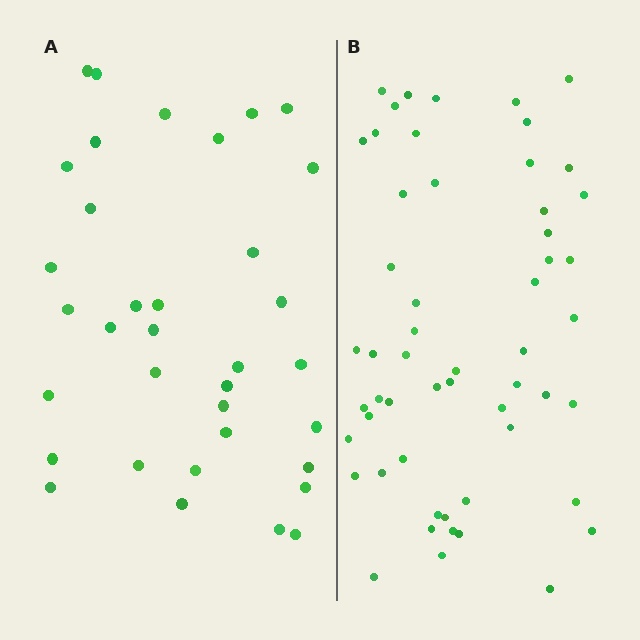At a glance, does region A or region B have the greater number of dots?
Region B (the right region) has more dots.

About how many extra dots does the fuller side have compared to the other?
Region B has approximately 20 more dots than region A.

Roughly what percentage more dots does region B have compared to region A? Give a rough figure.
About 55% more.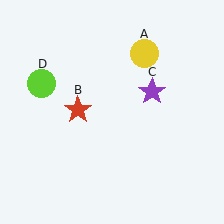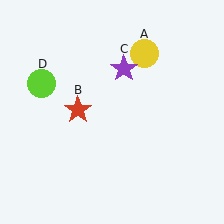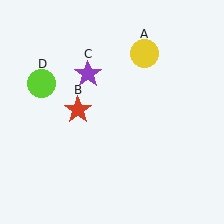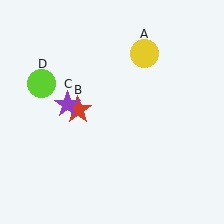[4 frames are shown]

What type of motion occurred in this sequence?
The purple star (object C) rotated counterclockwise around the center of the scene.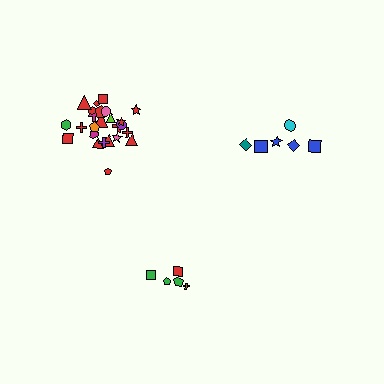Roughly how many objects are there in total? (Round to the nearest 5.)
Roughly 35 objects in total.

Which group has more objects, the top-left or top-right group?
The top-left group.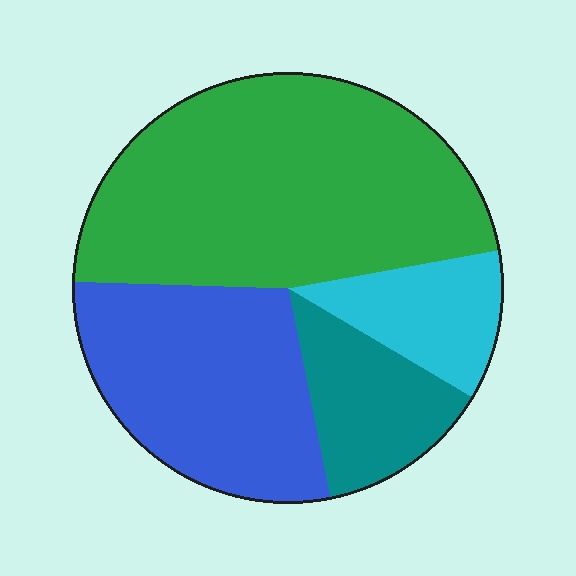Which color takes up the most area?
Green, at roughly 45%.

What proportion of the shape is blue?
Blue covers about 30% of the shape.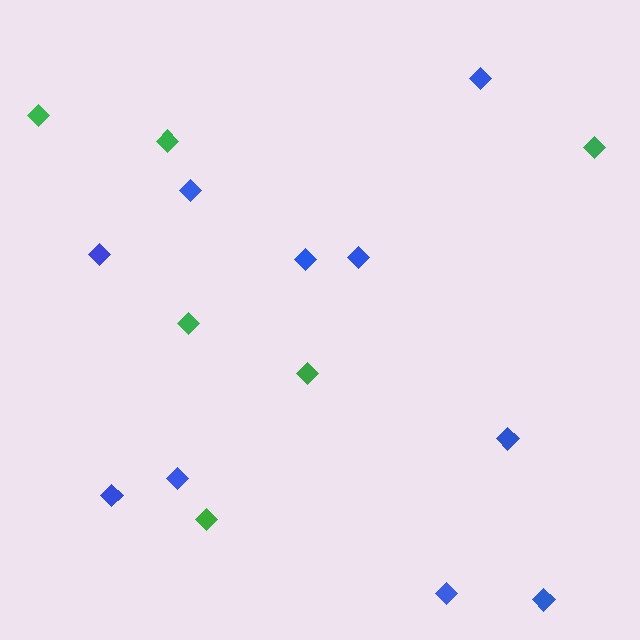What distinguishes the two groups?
There are 2 groups: one group of blue diamonds (10) and one group of green diamonds (6).